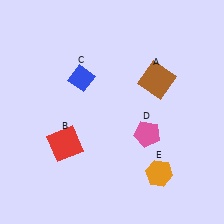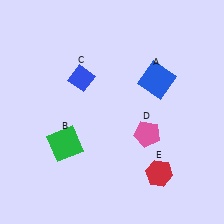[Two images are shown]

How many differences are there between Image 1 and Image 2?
There are 3 differences between the two images.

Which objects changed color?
A changed from brown to blue. B changed from red to green. E changed from orange to red.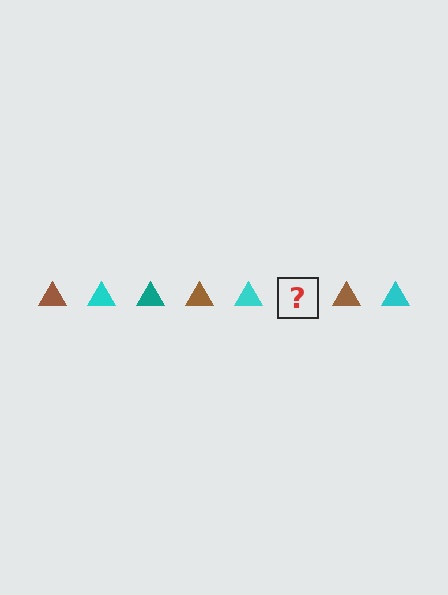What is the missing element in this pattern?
The missing element is a teal triangle.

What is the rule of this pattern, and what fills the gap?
The rule is that the pattern cycles through brown, cyan, teal triangles. The gap should be filled with a teal triangle.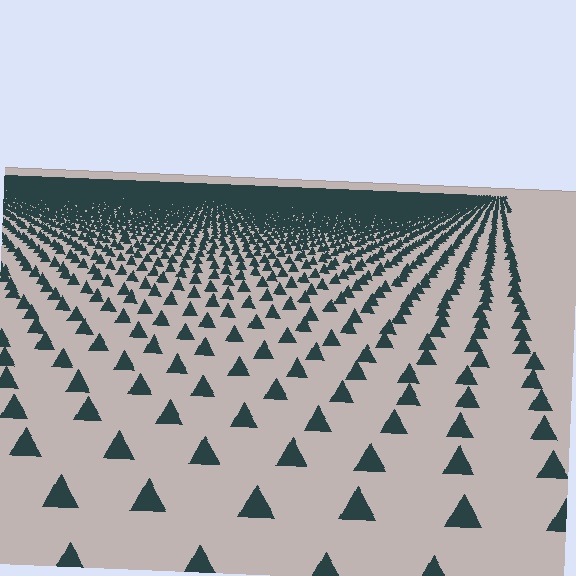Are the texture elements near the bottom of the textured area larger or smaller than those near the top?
Larger. Near the bottom, elements are closer to the viewer and appear at a bigger on-screen size.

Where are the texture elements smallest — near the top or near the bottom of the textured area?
Near the top.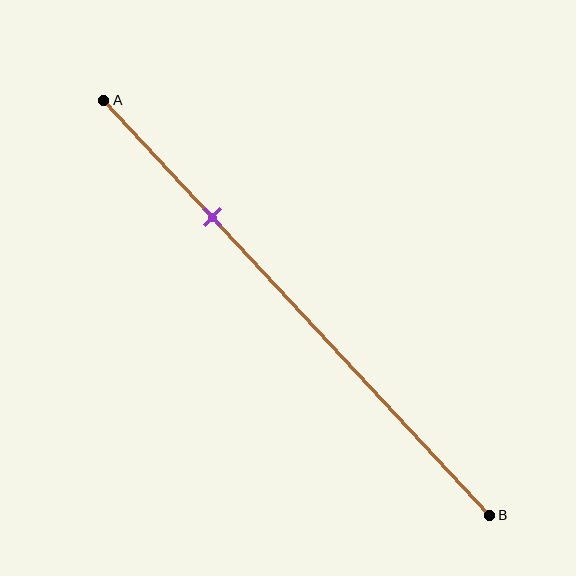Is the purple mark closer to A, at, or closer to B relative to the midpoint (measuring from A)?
The purple mark is closer to point A than the midpoint of segment AB.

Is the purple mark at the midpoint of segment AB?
No, the mark is at about 30% from A, not at the 50% midpoint.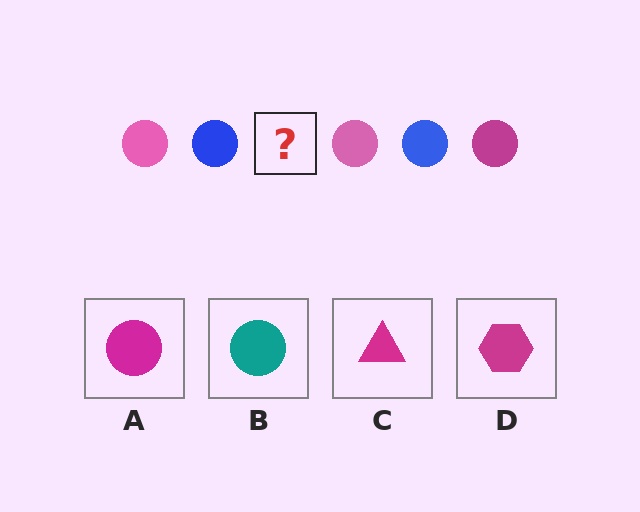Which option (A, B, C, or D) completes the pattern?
A.